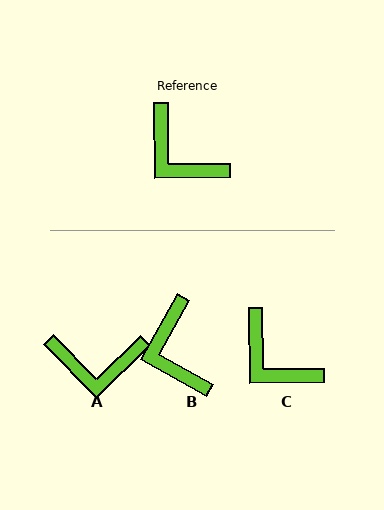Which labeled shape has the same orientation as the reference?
C.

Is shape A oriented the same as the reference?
No, it is off by about 44 degrees.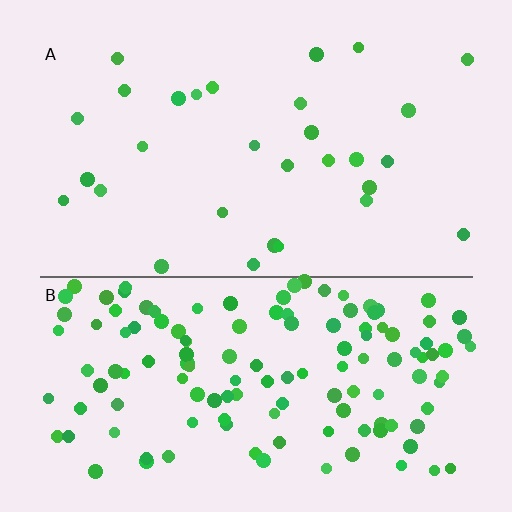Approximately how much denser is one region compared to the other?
Approximately 4.5× — region B over region A.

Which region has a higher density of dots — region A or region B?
B (the bottom).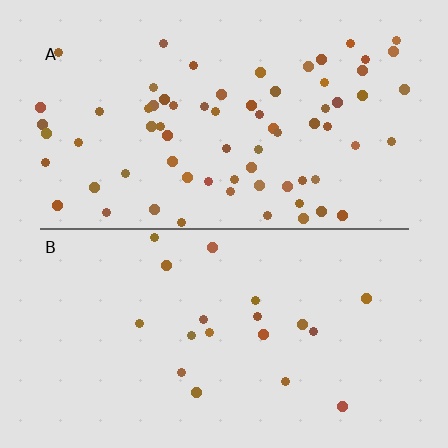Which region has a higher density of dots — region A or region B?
A (the top).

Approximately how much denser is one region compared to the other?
Approximately 3.7× — region A over region B.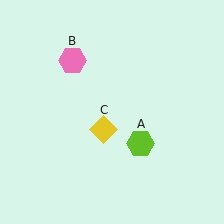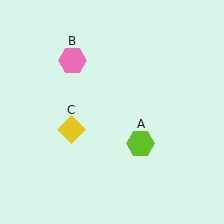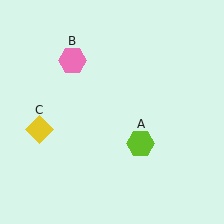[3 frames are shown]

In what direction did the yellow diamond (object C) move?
The yellow diamond (object C) moved left.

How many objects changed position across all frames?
1 object changed position: yellow diamond (object C).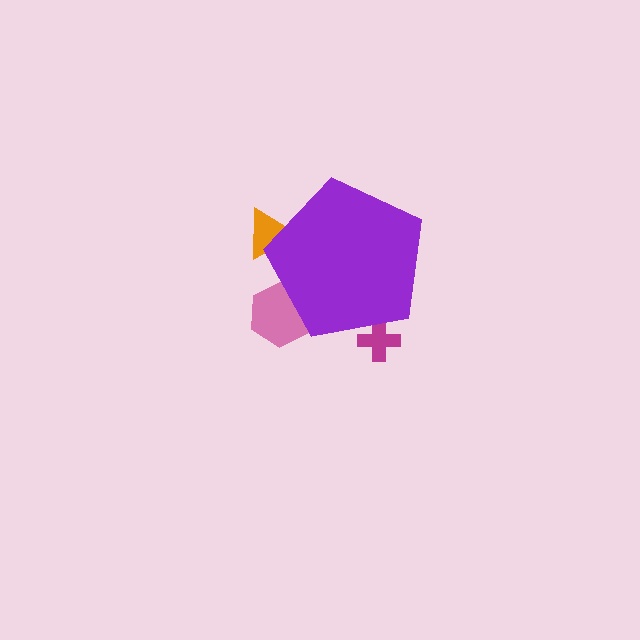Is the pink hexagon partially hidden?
Yes, the pink hexagon is partially hidden behind the purple pentagon.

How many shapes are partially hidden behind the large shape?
3 shapes are partially hidden.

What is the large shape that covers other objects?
A purple pentagon.